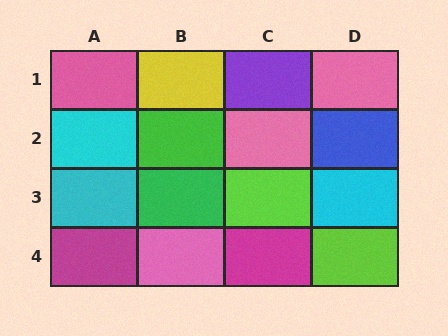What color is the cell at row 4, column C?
Magenta.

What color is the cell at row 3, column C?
Lime.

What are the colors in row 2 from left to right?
Cyan, green, pink, blue.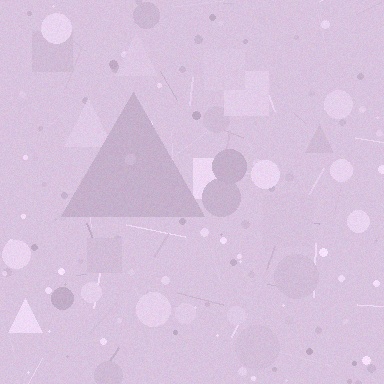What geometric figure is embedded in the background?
A triangle is embedded in the background.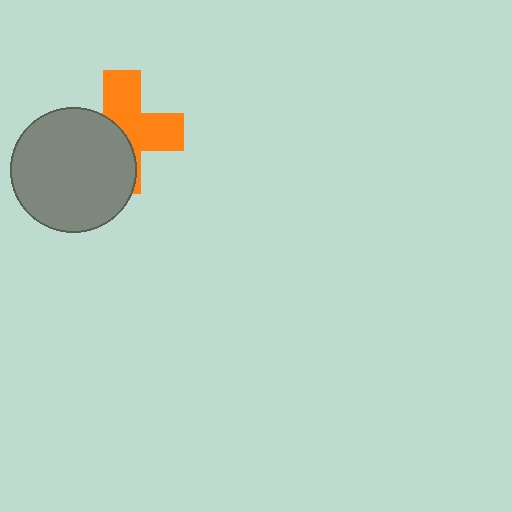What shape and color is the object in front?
The object in front is a gray circle.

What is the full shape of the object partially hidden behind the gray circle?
The partially hidden object is an orange cross.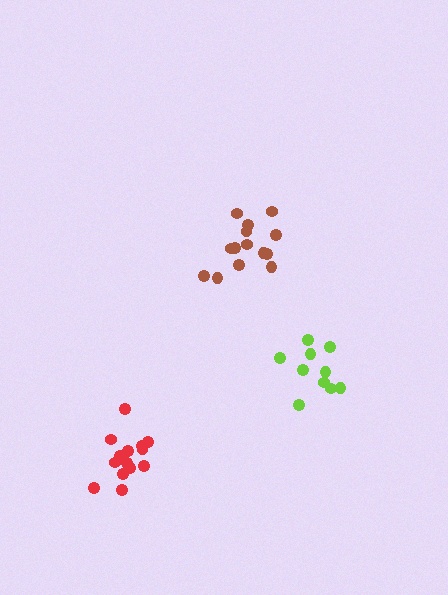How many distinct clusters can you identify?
There are 3 distinct clusters.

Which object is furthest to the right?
The lime cluster is rightmost.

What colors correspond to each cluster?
The clusters are colored: brown, red, lime.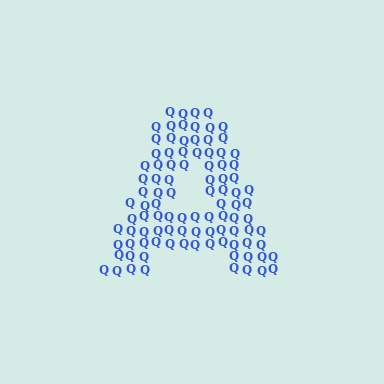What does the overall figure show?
The overall figure shows the letter A.